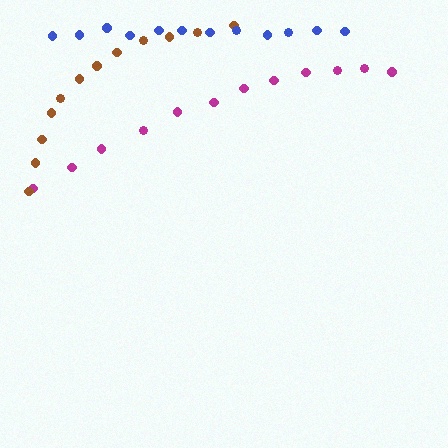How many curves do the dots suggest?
There are 3 distinct paths.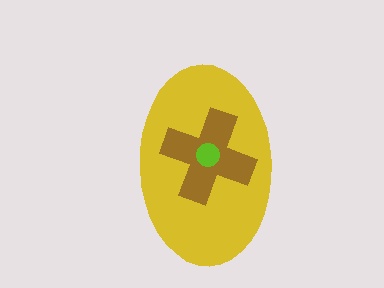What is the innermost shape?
The lime circle.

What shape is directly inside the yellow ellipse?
The brown cross.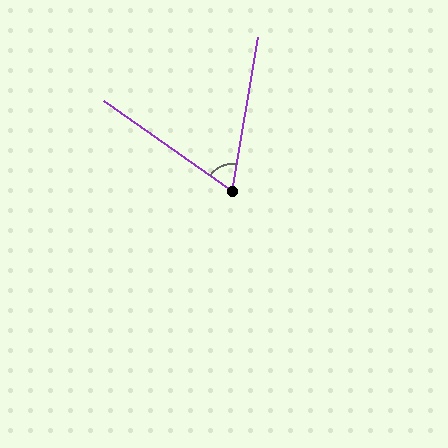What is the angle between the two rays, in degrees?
Approximately 64 degrees.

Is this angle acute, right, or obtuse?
It is acute.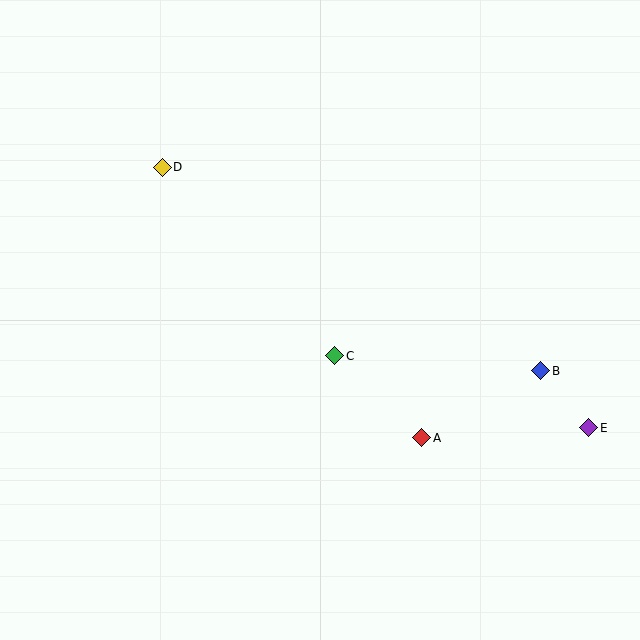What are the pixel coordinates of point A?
Point A is at (422, 438).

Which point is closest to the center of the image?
Point C at (335, 356) is closest to the center.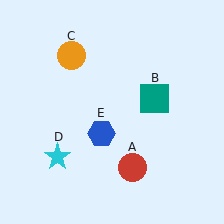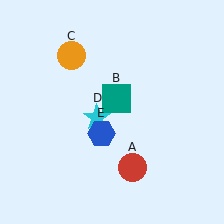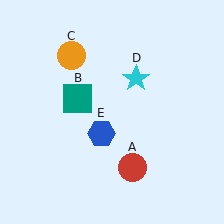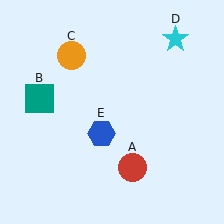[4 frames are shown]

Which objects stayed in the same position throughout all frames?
Red circle (object A) and orange circle (object C) and blue hexagon (object E) remained stationary.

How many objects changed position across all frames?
2 objects changed position: teal square (object B), cyan star (object D).